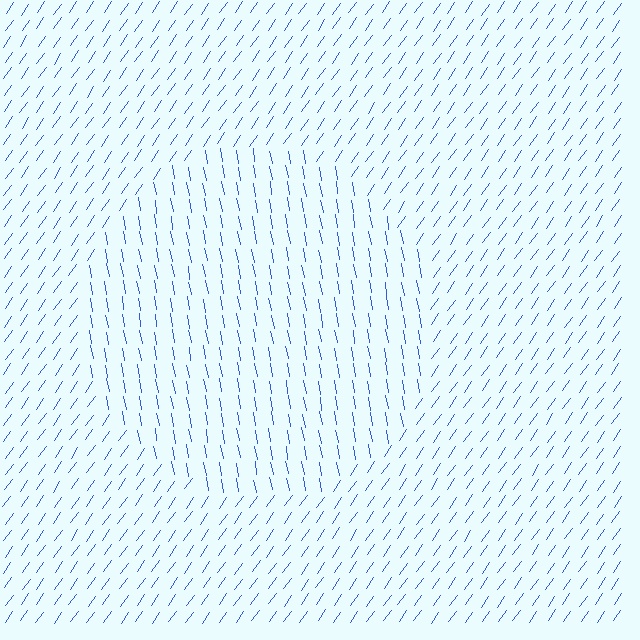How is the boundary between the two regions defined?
The boundary is defined purely by a change in line orientation (approximately 45 degrees difference). All lines are the same color and thickness.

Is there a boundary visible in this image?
Yes, there is a texture boundary formed by a change in line orientation.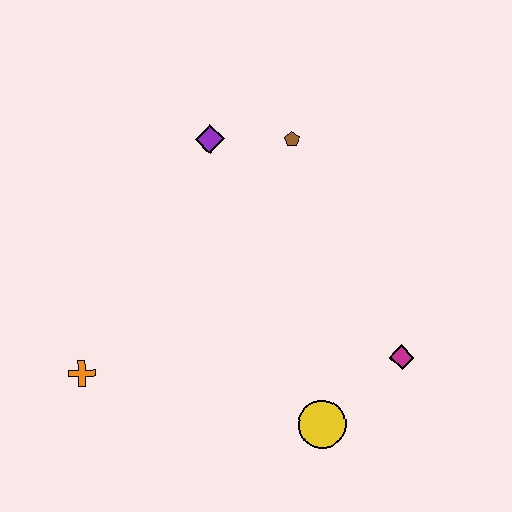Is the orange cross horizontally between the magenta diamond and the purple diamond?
No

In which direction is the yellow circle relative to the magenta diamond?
The yellow circle is to the left of the magenta diamond.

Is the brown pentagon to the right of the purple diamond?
Yes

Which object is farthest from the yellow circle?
The purple diamond is farthest from the yellow circle.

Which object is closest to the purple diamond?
The brown pentagon is closest to the purple diamond.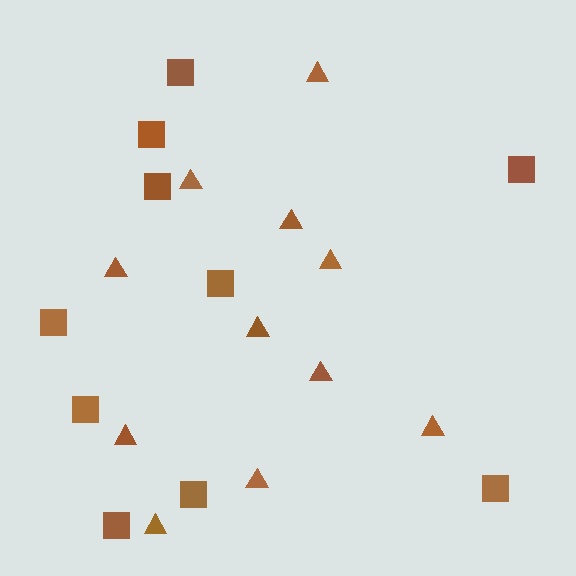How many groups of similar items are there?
There are 2 groups: one group of squares (10) and one group of triangles (11).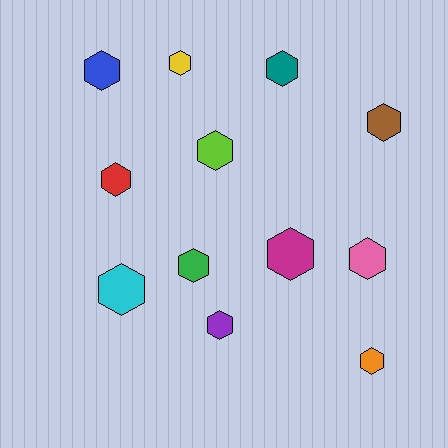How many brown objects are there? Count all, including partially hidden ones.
There is 1 brown object.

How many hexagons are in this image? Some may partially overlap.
There are 12 hexagons.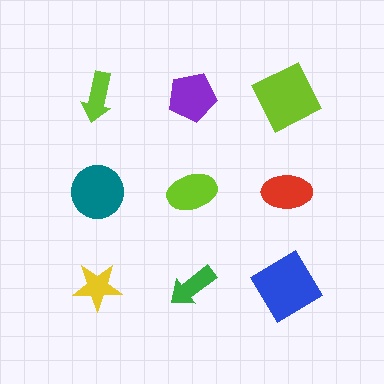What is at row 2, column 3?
A red ellipse.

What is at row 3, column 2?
A green arrow.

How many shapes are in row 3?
3 shapes.